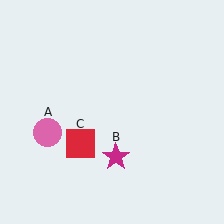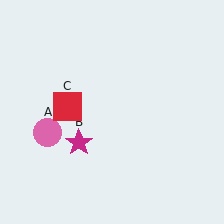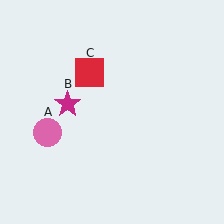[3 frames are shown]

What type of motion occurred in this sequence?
The magenta star (object B), red square (object C) rotated clockwise around the center of the scene.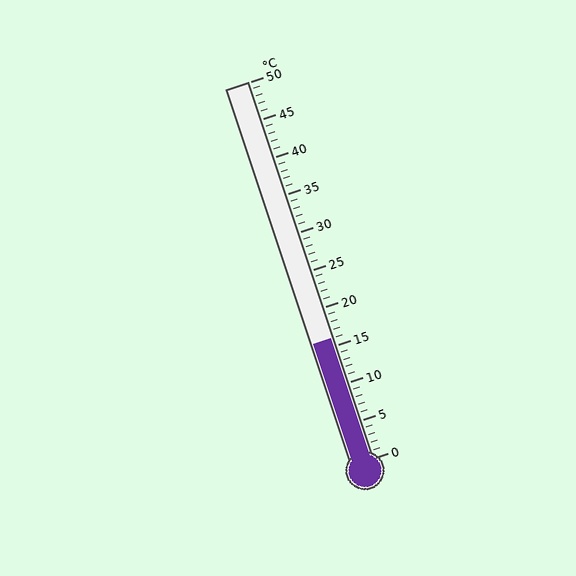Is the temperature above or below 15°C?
The temperature is above 15°C.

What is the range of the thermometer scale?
The thermometer scale ranges from 0°C to 50°C.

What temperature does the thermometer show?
The thermometer shows approximately 16°C.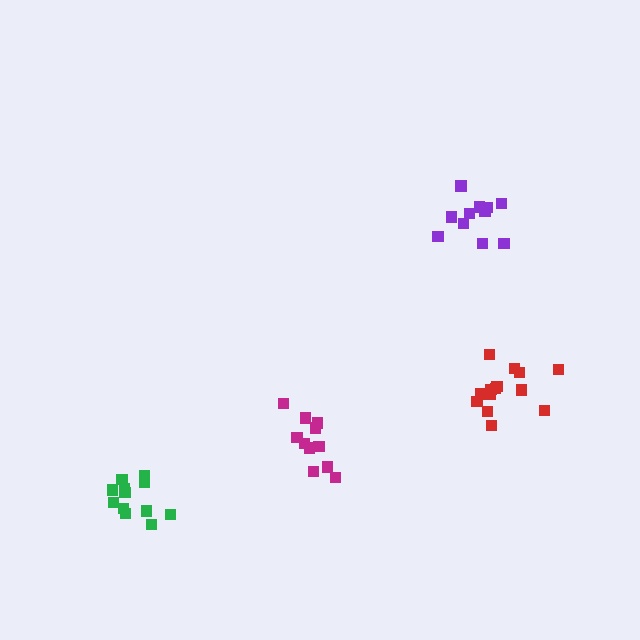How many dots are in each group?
Group 1: 11 dots, Group 2: 14 dots, Group 3: 11 dots, Group 4: 12 dots (48 total).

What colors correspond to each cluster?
The clusters are colored: magenta, red, purple, green.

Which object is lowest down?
The green cluster is bottommost.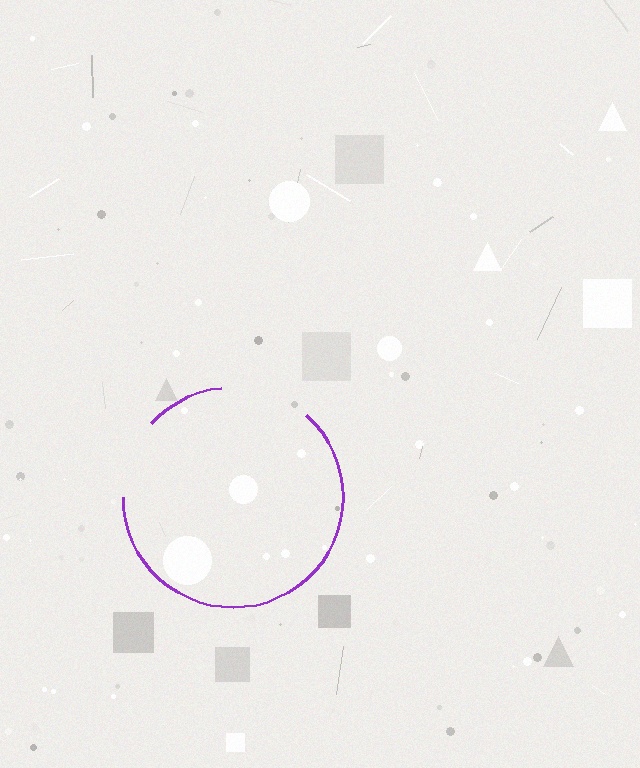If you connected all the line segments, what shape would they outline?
They would outline a circle.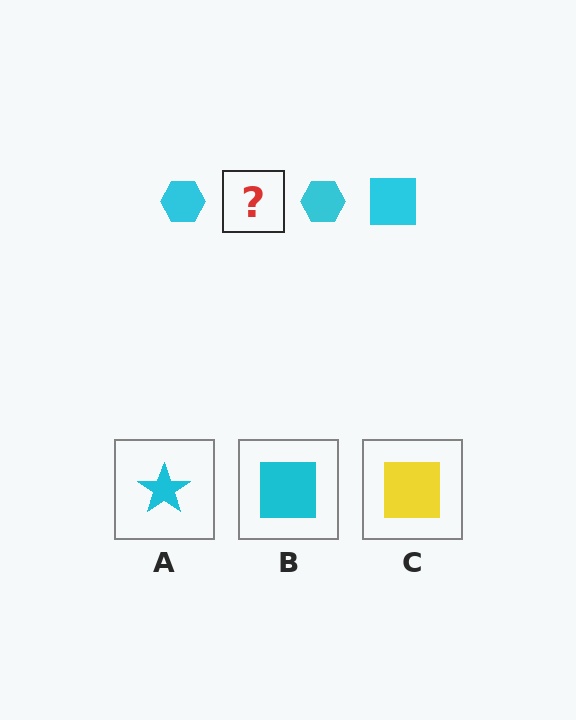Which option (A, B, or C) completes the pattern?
B.